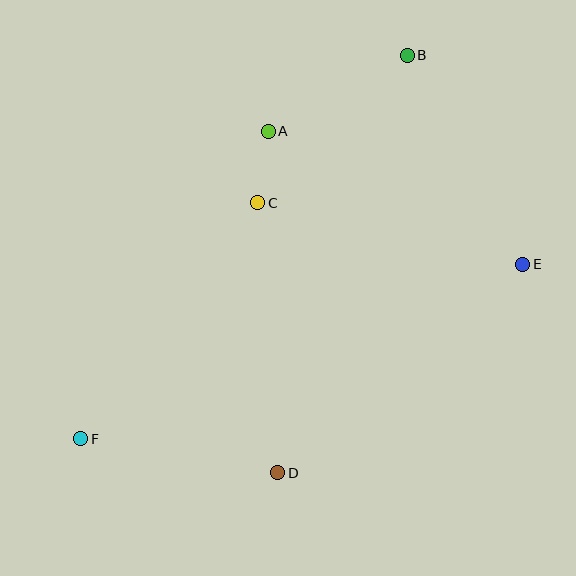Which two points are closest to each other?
Points A and C are closest to each other.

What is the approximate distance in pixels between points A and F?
The distance between A and F is approximately 360 pixels.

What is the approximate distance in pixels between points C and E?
The distance between C and E is approximately 272 pixels.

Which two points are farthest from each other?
Points B and F are farthest from each other.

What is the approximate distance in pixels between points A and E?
The distance between A and E is approximately 287 pixels.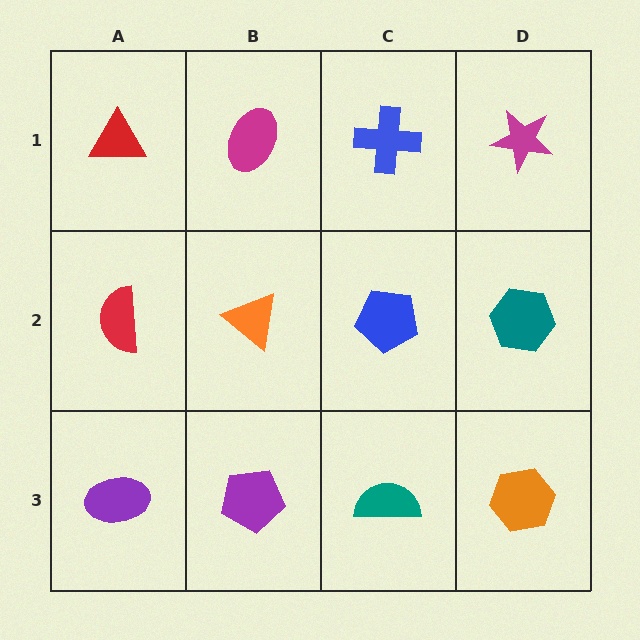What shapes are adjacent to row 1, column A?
A red semicircle (row 2, column A), a magenta ellipse (row 1, column B).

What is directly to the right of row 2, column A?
An orange triangle.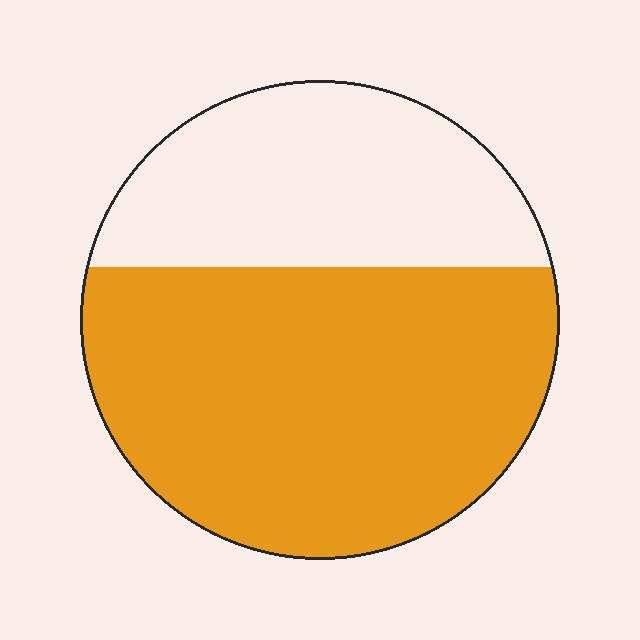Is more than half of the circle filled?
Yes.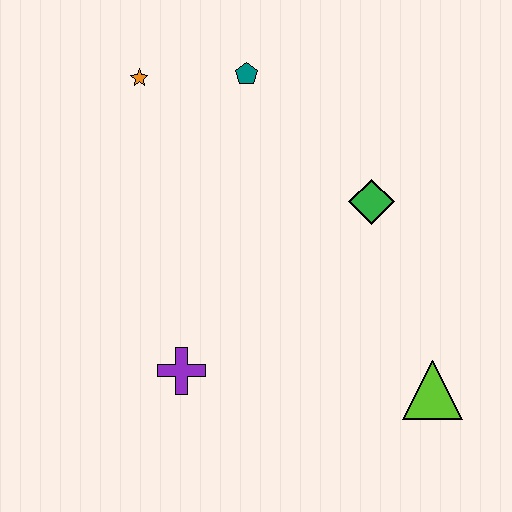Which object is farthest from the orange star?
The lime triangle is farthest from the orange star.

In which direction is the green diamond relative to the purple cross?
The green diamond is to the right of the purple cross.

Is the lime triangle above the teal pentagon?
No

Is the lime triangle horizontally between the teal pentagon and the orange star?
No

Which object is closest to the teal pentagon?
The orange star is closest to the teal pentagon.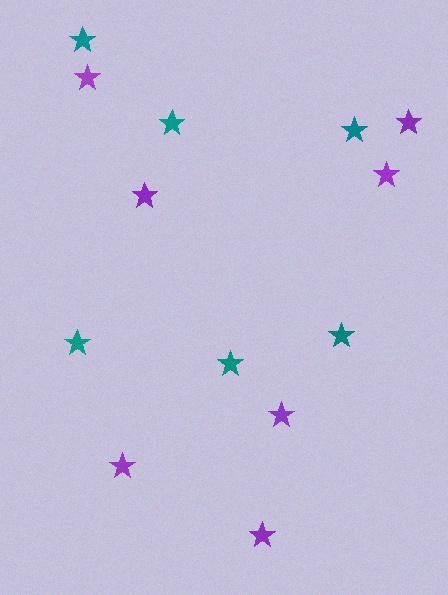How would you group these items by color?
There are 2 groups: one group of purple stars (7) and one group of teal stars (6).